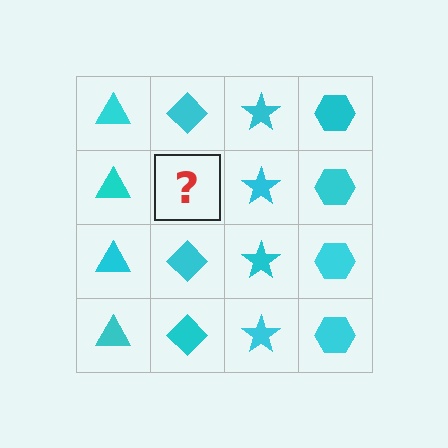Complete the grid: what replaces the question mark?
The question mark should be replaced with a cyan diamond.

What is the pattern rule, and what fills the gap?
The rule is that each column has a consistent shape. The gap should be filled with a cyan diamond.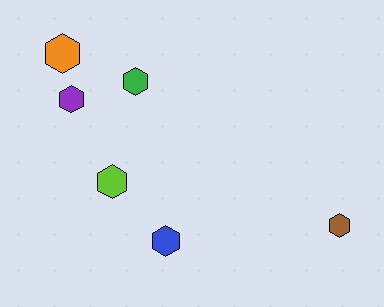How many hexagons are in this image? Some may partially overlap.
There are 6 hexagons.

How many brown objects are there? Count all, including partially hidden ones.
There is 1 brown object.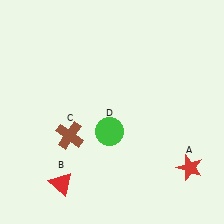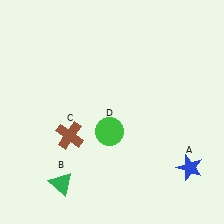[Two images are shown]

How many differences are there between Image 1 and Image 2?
There are 2 differences between the two images.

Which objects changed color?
A changed from red to blue. B changed from red to green.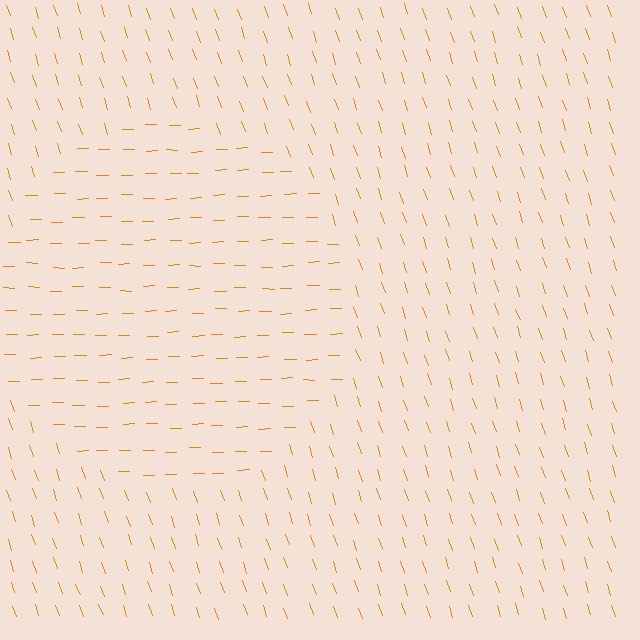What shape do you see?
I see a circle.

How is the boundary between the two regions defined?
The boundary is defined purely by a change in line orientation (approximately 73 degrees difference). All lines are the same color and thickness.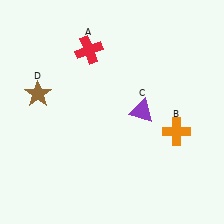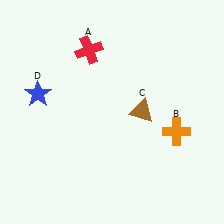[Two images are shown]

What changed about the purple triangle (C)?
In Image 1, C is purple. In Image 2, it changed to brown.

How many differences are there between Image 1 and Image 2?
There are 2 differences between the two images.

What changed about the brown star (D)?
In Image 1, D is brown. In Image 2, it changed to blue.